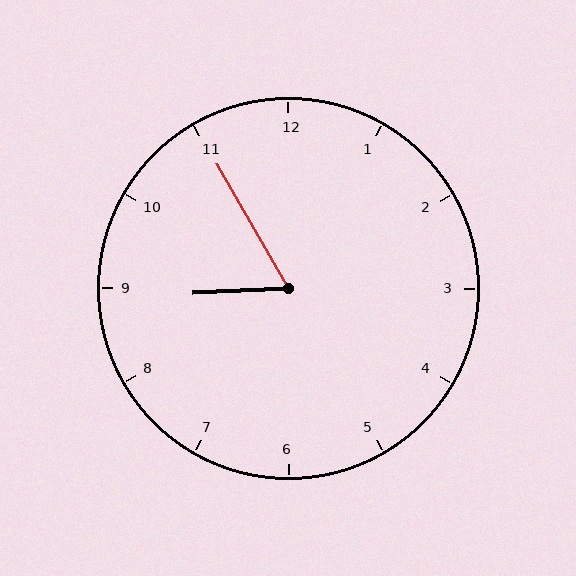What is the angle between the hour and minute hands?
Approximately 62 degrees.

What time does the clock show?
8:55.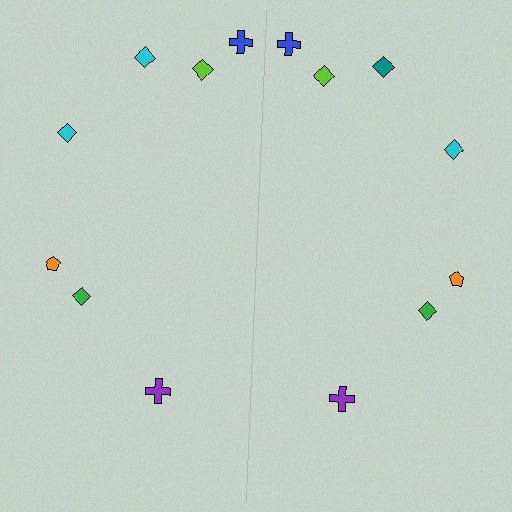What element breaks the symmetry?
The teal diamond on the right side breaks the symmetry — its mirror counterpart is cyan.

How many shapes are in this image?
There are 14 shapes in this image.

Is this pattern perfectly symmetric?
No, the pattern is not perfectly symmetric. The teal diamond on the right side breaks the symmetry — its mirror counterpart is cyan.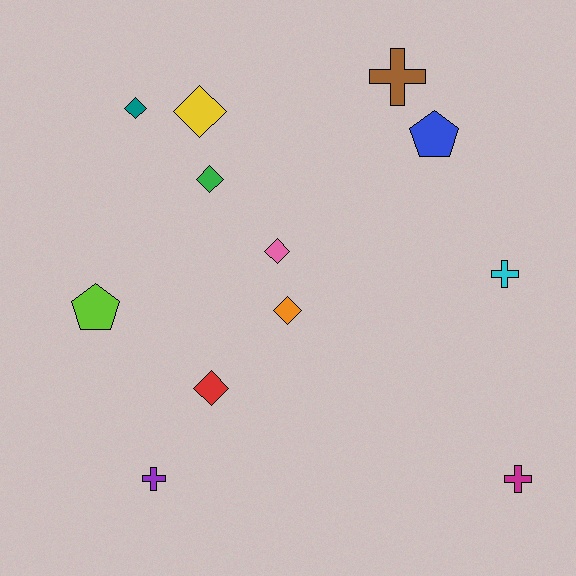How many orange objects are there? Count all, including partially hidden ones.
There is 1 orange object.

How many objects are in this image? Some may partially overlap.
There are 12 objects.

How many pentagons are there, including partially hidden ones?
There are 2 pentagons.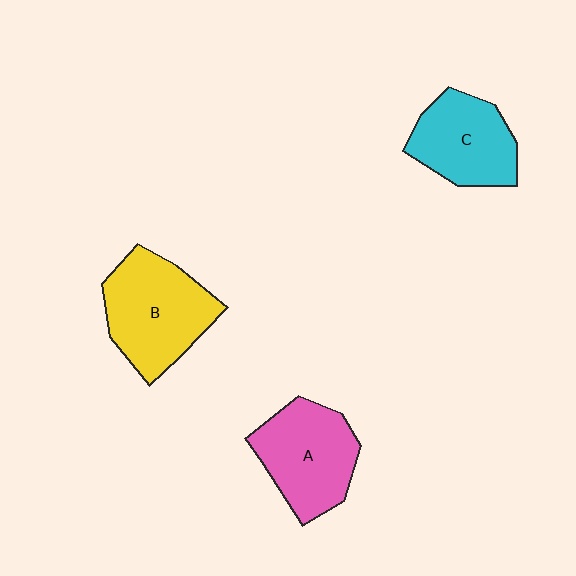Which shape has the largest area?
Shape B (yellow).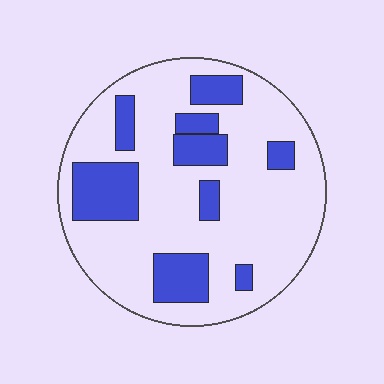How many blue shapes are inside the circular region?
9.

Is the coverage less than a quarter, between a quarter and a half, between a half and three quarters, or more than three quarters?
Between a quarter and a half.